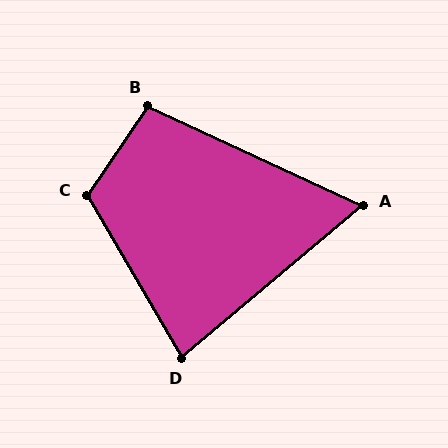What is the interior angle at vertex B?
Approximately 100 degrees (obtuse).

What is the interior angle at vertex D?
Approximately 80 degrees (acute).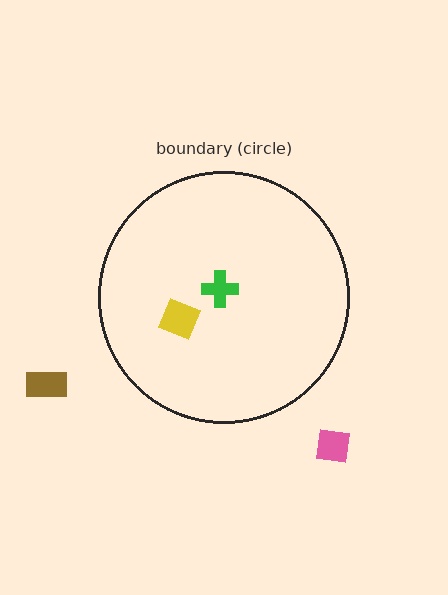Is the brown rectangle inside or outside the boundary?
Outside.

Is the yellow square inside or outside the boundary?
Inside.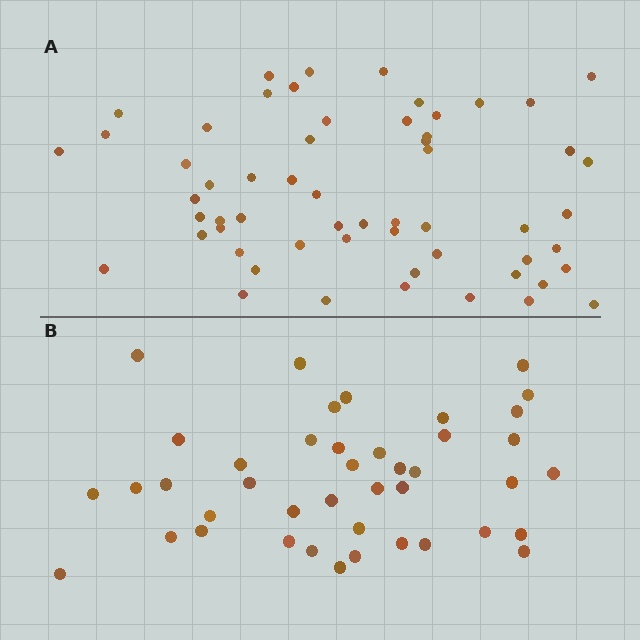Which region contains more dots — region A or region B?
Region A (the top region) has more dots.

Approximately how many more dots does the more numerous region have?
Region A has approximately 15 more dots than region B.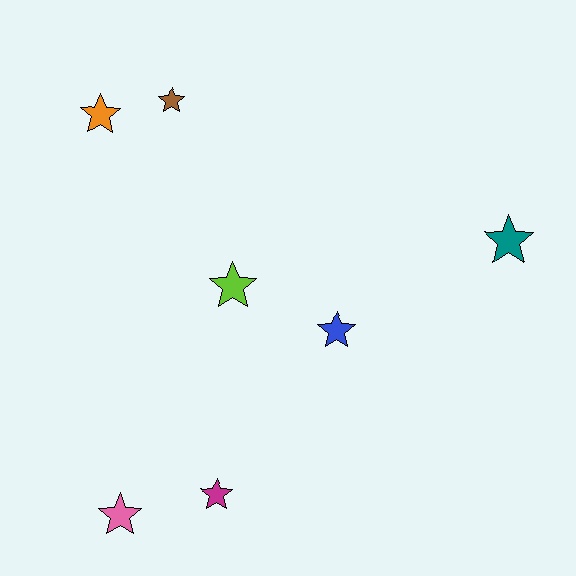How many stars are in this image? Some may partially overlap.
There are 7 stars.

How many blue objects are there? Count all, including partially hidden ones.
There is 1 blue object.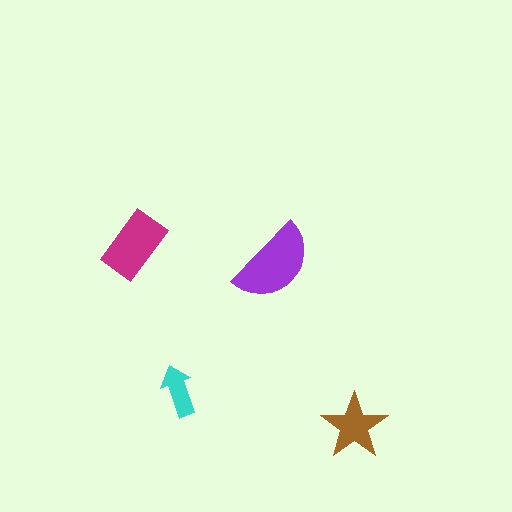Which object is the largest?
The purple semicircle.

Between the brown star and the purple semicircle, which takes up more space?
The purple semicircle.